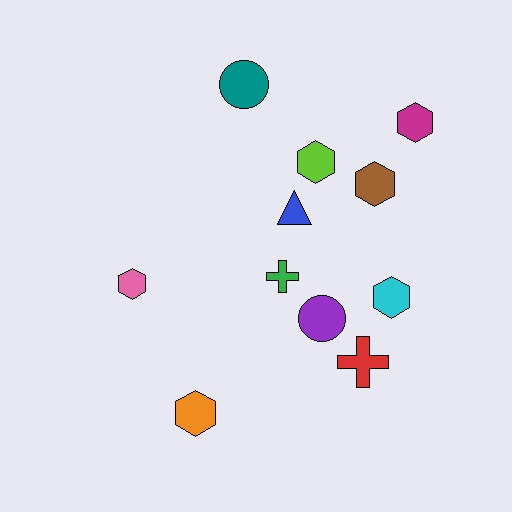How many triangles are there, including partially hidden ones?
There is 1 triangle.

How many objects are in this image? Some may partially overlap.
There are 11 objects.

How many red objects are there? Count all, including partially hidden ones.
There is 1 red object.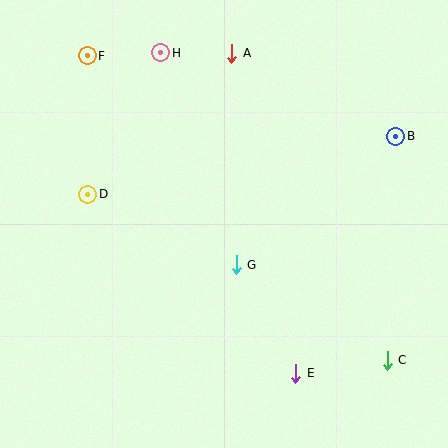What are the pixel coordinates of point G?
Point G is at (236, 265).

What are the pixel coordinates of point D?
Point D is at (88, 194).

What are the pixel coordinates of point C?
Point C is at (387, 360).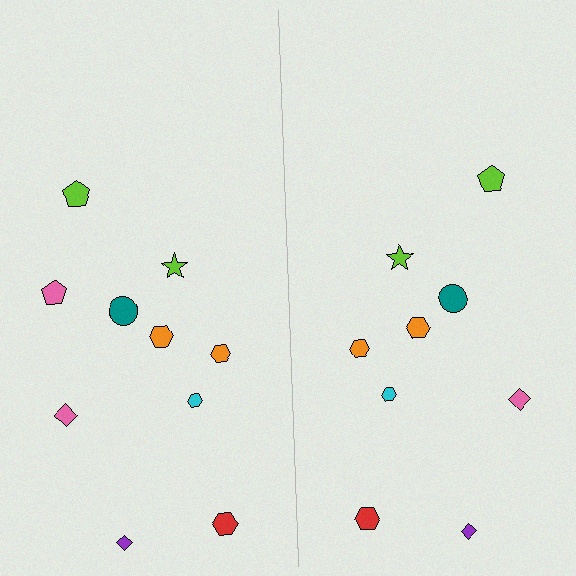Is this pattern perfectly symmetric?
No, the pattern is not perfectly symmetric. A pink pentagon is missing from the right side.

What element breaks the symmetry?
A pink pentagon is missing from the right side.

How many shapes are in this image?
There are 19 shapes in this image.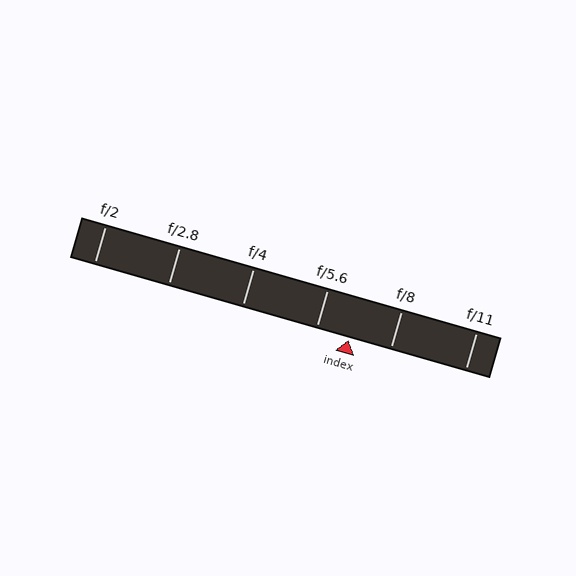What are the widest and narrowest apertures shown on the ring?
The widest aperture shown is f/2 and the narrowest is f/11.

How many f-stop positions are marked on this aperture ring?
There are 6 f-stop positions marked.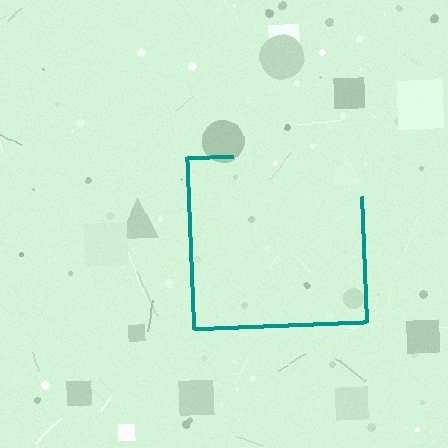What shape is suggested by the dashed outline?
The dashed outline suggests a square.